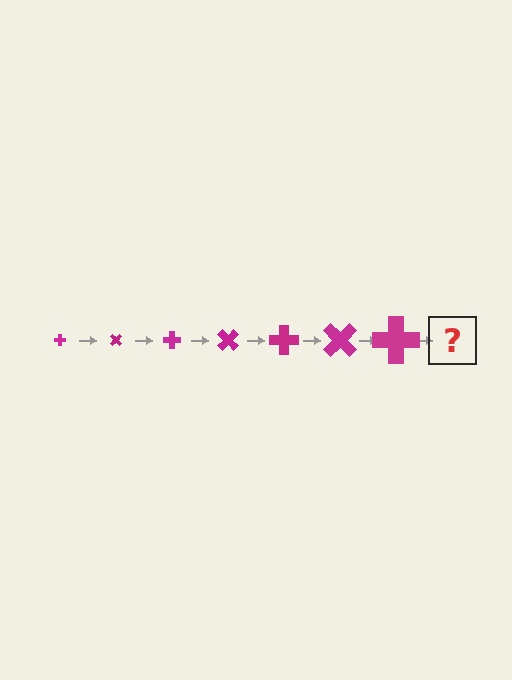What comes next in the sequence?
The next element should be a cross, larger than the previous one and rotated 315 degrees from the start.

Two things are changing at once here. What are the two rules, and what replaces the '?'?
The two rules are that the cross grows larger each step and it rotates 45 degrees each step. The '?' should be a cross, larger than the previous one and rotated 315 degrees from the start.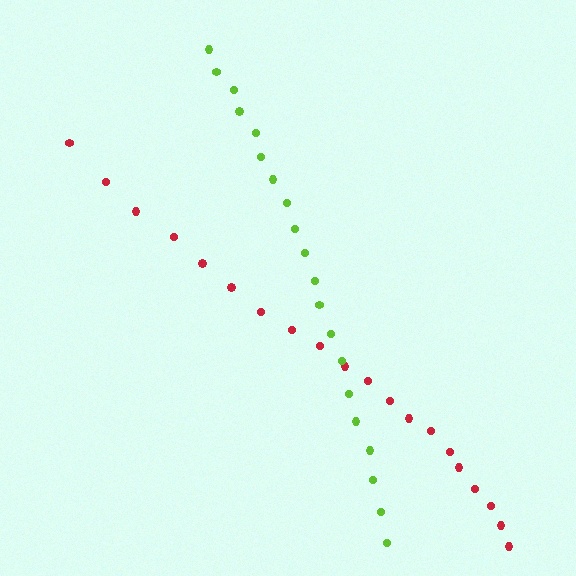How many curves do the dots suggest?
There are 2 distinct paths.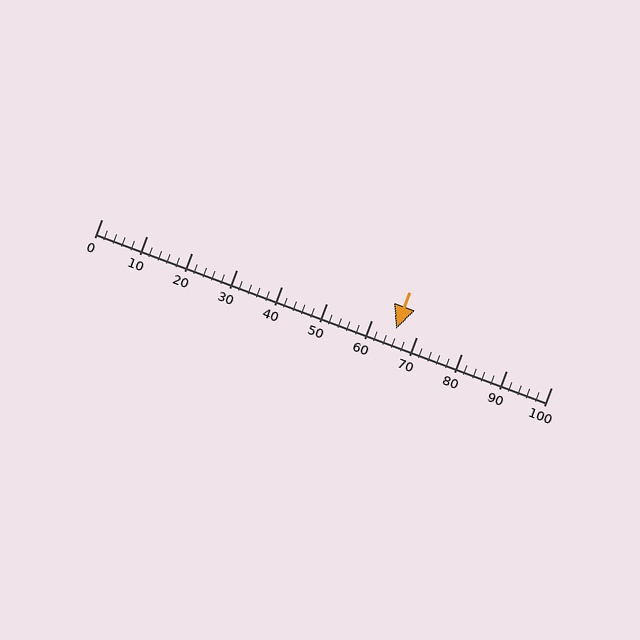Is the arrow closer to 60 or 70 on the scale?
The arrow is closer to 70.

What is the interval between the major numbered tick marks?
The major tick marks are spaced 10 units apart.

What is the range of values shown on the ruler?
The ruler shows values from 0 to 100.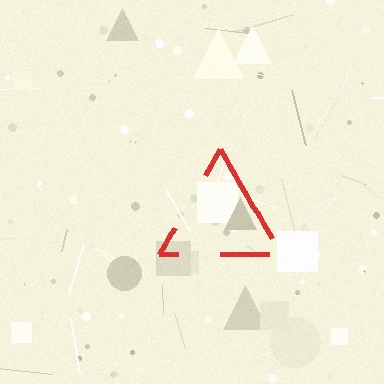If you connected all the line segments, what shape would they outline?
They would outline a triangle.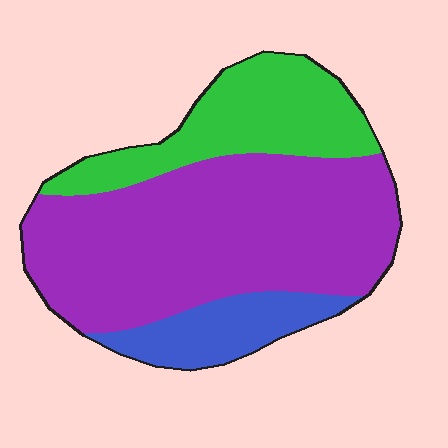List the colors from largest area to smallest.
From largest to smallest: purple, green, blue.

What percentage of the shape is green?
Green covers 25% of the shape.